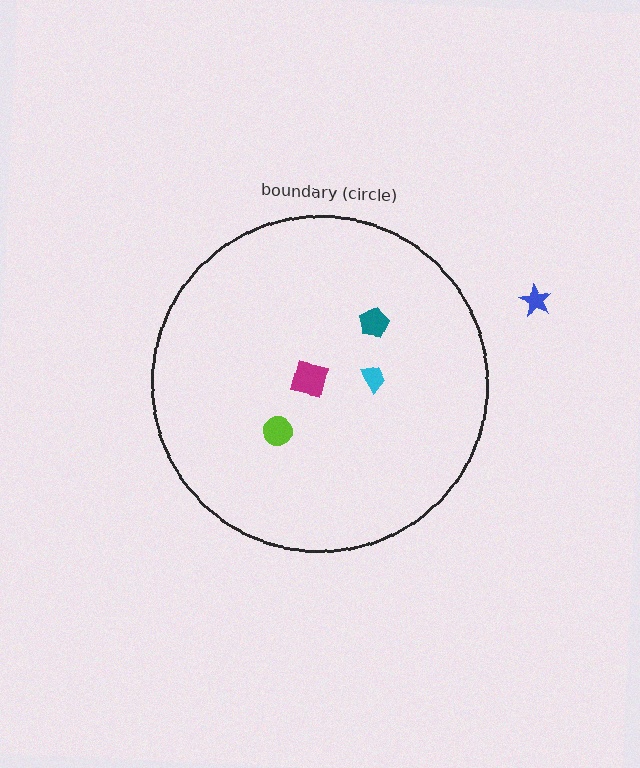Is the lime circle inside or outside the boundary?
Inside.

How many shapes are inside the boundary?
4 inside, 1 outside.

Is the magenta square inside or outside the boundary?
Inside.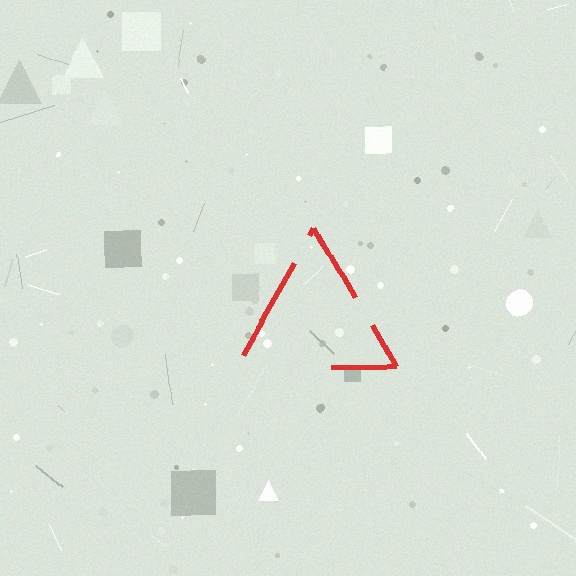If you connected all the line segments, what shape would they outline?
They would outline a triangle.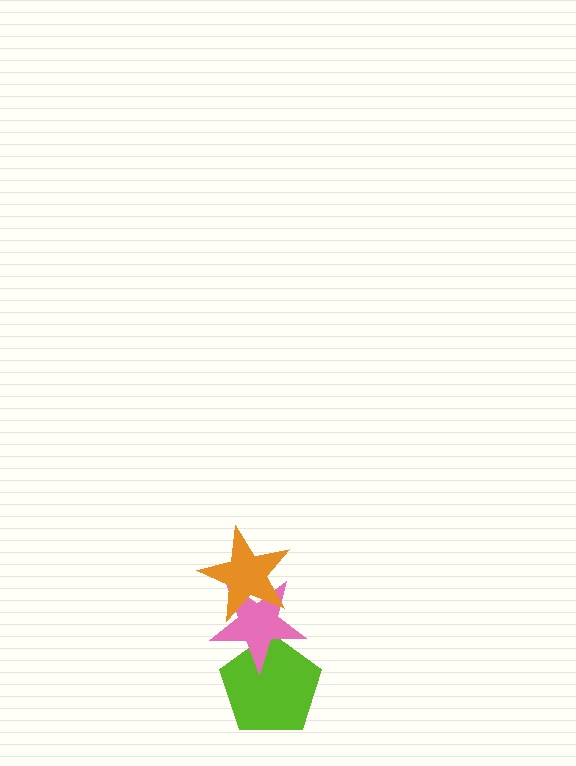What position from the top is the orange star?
The orange star is 1st from the top.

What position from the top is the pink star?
The pink star is 2nd from the top.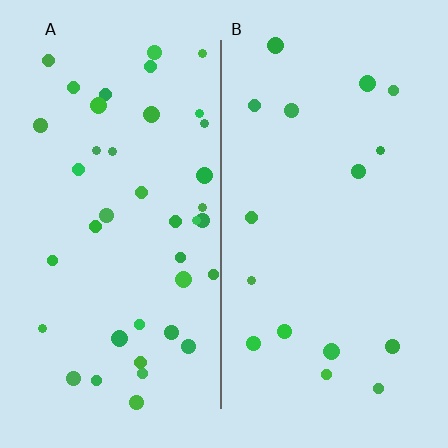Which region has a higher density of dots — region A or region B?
A (the left).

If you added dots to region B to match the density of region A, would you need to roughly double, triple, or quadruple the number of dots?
Approximately double.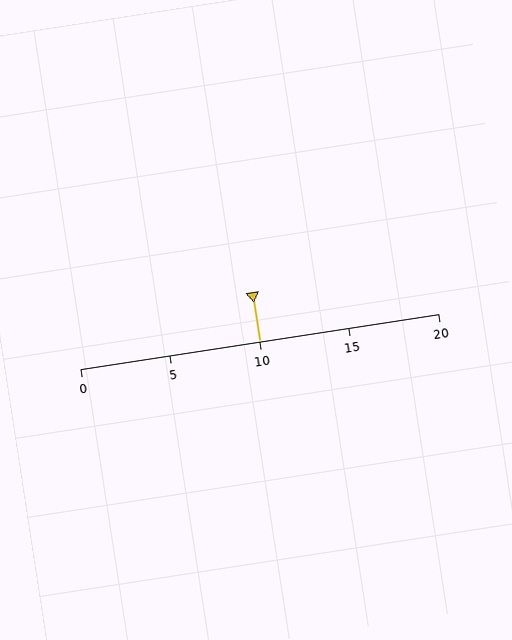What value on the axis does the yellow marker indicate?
The marker indicates approximately 10.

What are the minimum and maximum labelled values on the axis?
The axis runs from 0 to 20.